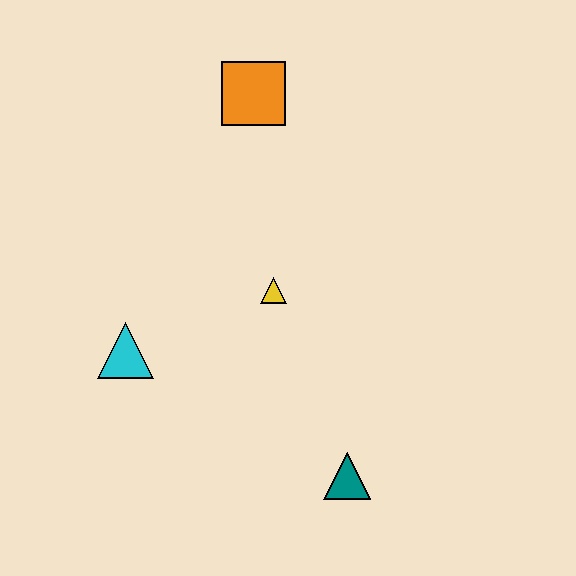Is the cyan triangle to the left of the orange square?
Yes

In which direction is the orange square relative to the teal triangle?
The orange square is above the teal triangle.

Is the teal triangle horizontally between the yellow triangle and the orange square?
No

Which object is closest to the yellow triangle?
The cyan triangle is closest to the yellow triangle.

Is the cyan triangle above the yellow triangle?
No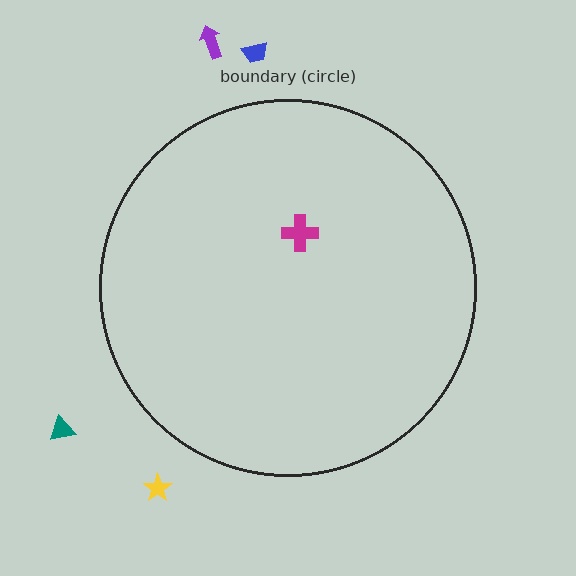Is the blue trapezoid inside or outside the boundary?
Outside.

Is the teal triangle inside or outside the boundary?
Outside.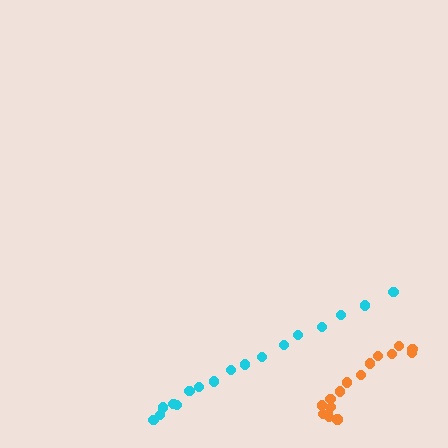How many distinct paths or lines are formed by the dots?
There are 2 distinct paths.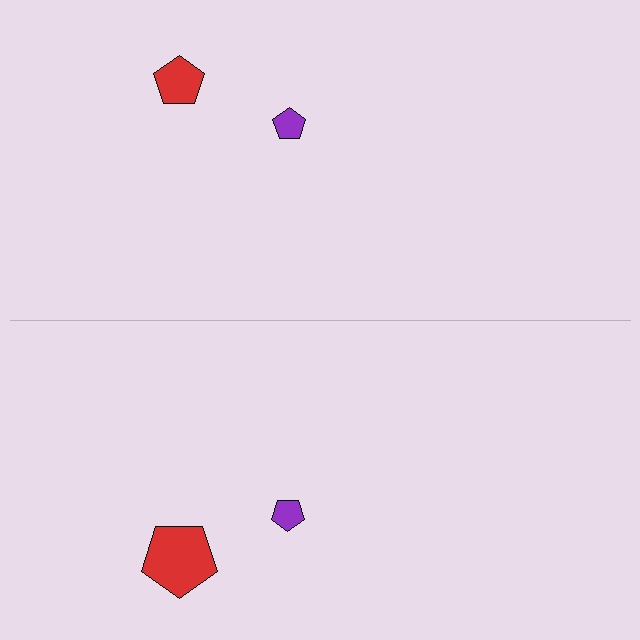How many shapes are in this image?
There are 4 shapes in this image.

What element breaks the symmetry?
The red pentagon on the bottom side has a different size than its mirror counterpart.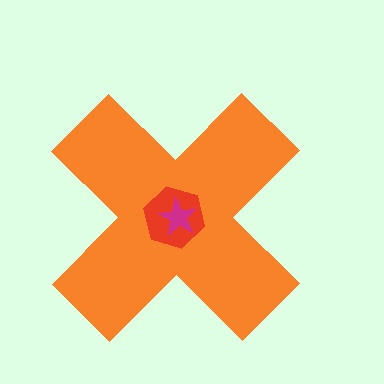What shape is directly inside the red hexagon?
The magenta star.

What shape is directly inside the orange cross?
The red hexagon.